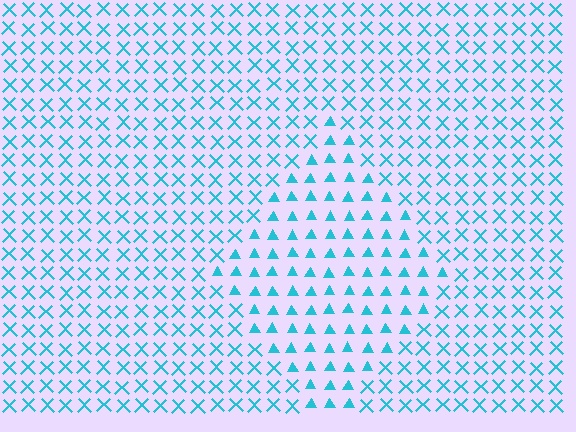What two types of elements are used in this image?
The image uses triangles inside the diamond region and X marks outside it.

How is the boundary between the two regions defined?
The boundary is defined by a change in element shape: triangles inside vs. X marks outside. All elements share the same color and spacing.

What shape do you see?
I see a diamond.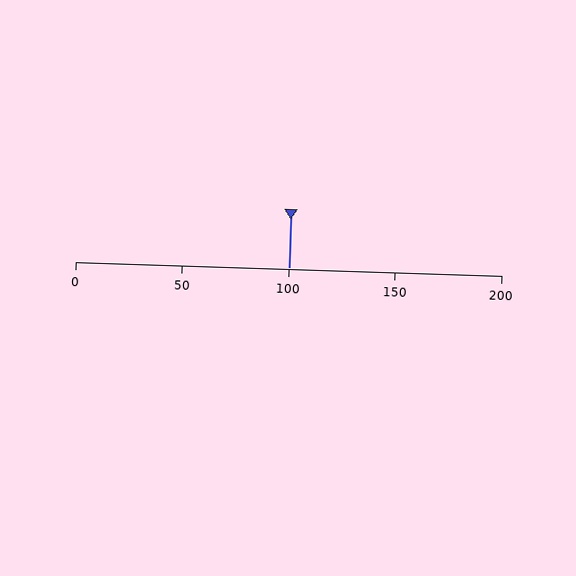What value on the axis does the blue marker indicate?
The marker indicates approximately 100.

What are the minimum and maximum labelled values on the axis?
The axis runs from 0 to 200.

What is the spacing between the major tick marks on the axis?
The major ticks are spaced 50 apart.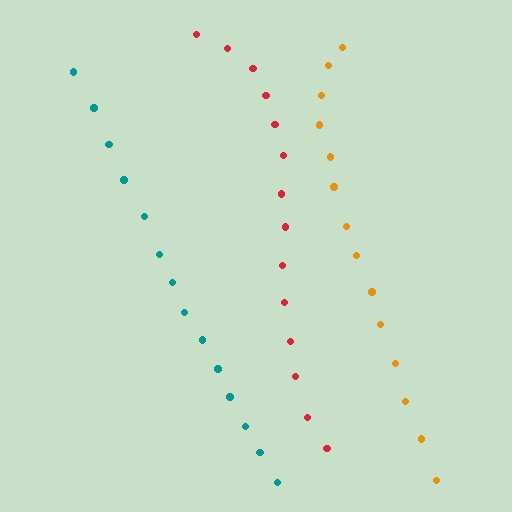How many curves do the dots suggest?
There are 3 distinct paths.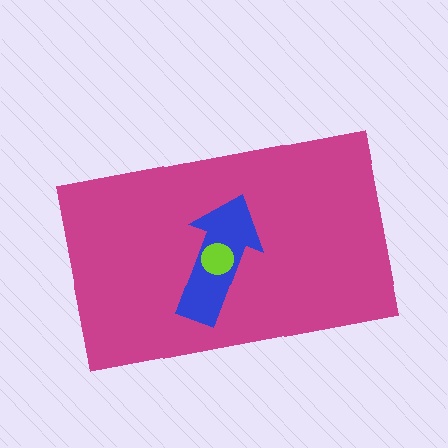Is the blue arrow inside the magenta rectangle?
Yes.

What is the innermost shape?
The lime circle.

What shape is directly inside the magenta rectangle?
The blue arrow.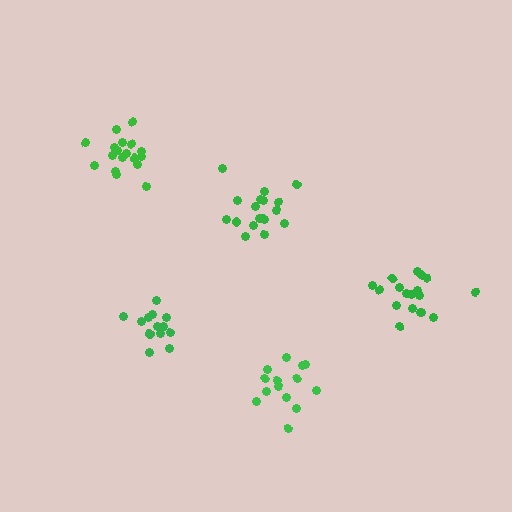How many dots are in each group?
Group 1: 18 dots, Group 2: 18 dots, Group 3: 13 dots, Group 4: 18 dots, Group 5: 14 dots (81 total).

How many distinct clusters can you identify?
There are 5 distinct clusters.